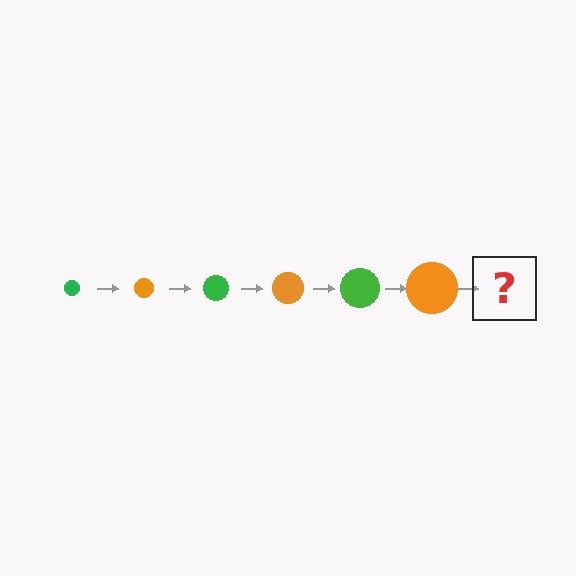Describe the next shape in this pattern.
It should be a green circle, larger than the previous one.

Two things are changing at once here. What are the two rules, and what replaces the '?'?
The two rules are that the circle grows larger each step and the color cycles through green and orange. The '?' should be a green circle, larger than the previous one.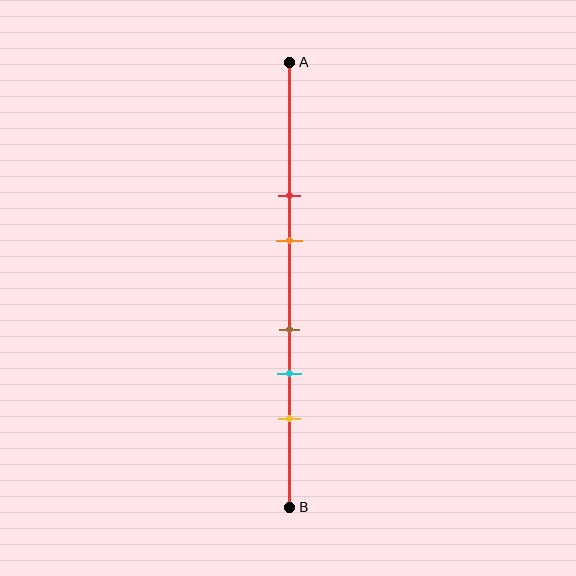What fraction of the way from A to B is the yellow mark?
The yellow mark is approximately 80% (0.8) of the way from A to B.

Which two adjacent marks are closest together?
The brown and cyan marks are the closest adjacent pair.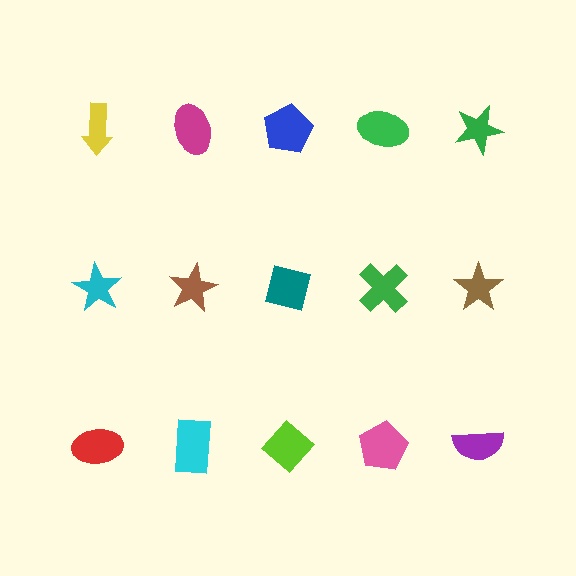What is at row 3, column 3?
A lime diamond.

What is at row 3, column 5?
A purple semicircle.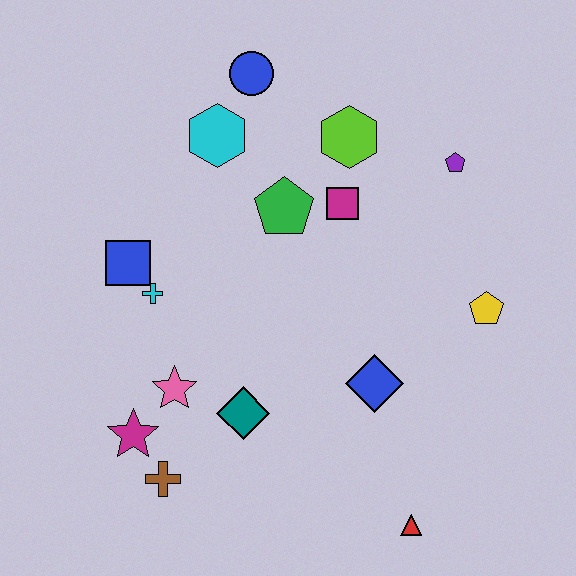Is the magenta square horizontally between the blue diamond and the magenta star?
Yes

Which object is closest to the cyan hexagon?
The blue circle is closest to the cyan hexagon.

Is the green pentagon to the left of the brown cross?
No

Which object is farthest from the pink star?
The purple pentagon is farthest from the pink star.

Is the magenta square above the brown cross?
Yes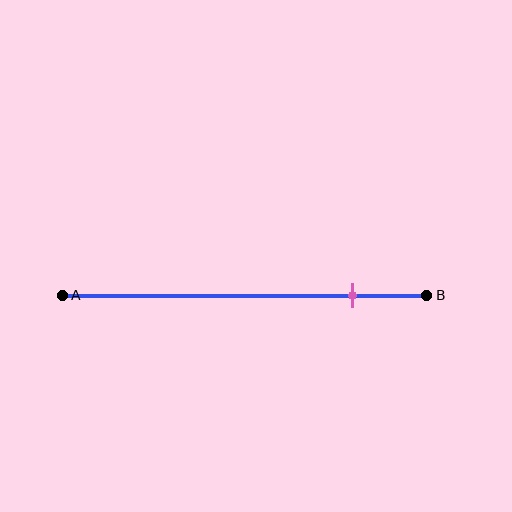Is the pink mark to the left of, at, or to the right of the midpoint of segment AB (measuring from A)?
The pink mark is to the right of the midpoint of segment AB.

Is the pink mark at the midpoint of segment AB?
No, the mark is at about 80% from A, not at the 50% midpoint.